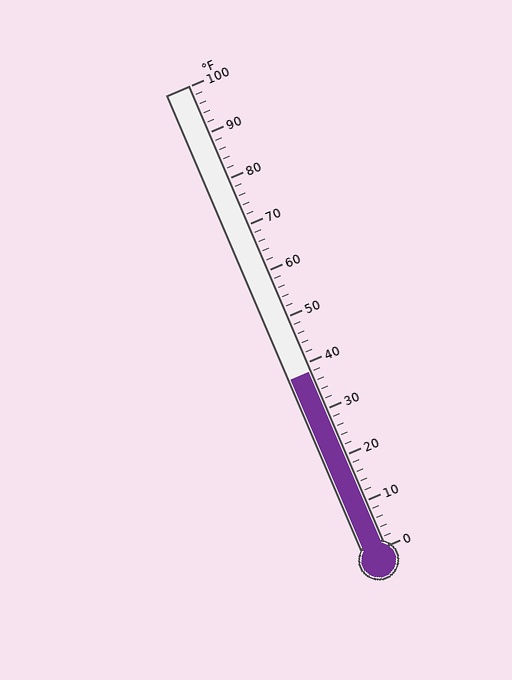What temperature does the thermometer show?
The thermometer shows approximately 38°F.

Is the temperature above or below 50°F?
The temperature is below 50°F.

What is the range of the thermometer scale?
The thermometer scale ranges from 0°F to 100°F.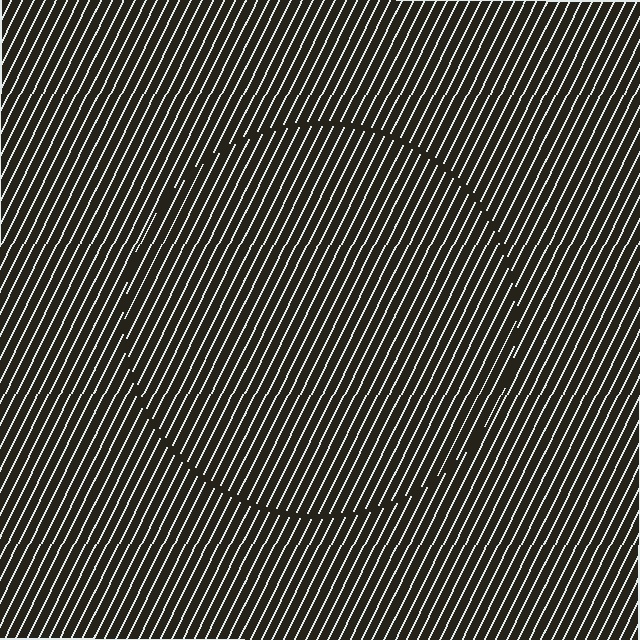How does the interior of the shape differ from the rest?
The interior of the shape contains the same grating, shifted by half a period — the contour is defined by the phase discontinuity where line-ends from the inner and outer gratings abut.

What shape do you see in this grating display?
An illusory circle. The interior of the shape contains the same grating, shifted by half a period — the contour is defined by the phase discontinuity where line-ends from the inner and outer gratings abut.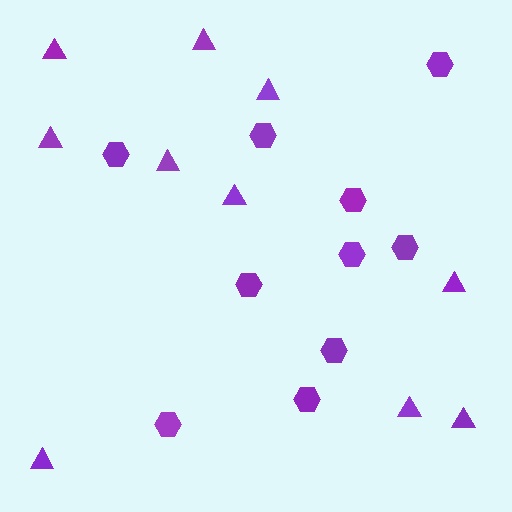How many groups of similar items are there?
There are 2 groups: one group of triangles (10) and one group of hexagons (10).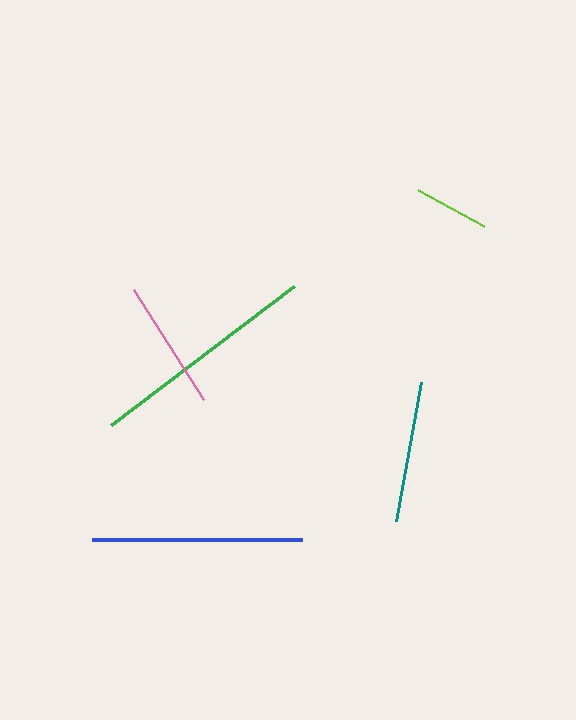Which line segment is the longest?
The green line is the longest at approximately 230 pixels.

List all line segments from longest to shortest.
From longest to shortest: green, blue, teal, pink, lime.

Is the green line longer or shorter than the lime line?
The green line is longer than the lime line.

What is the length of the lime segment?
The lime segment is approximately 75 pixels long.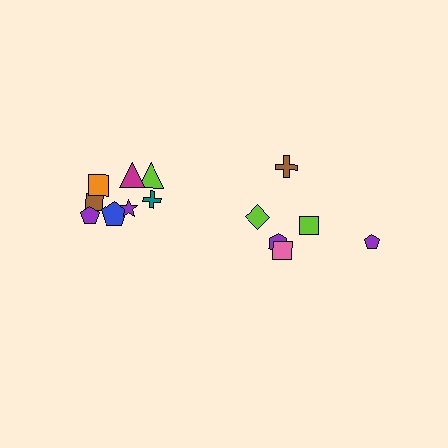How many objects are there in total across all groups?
There are 14 objects.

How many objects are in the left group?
There are 8 objects.